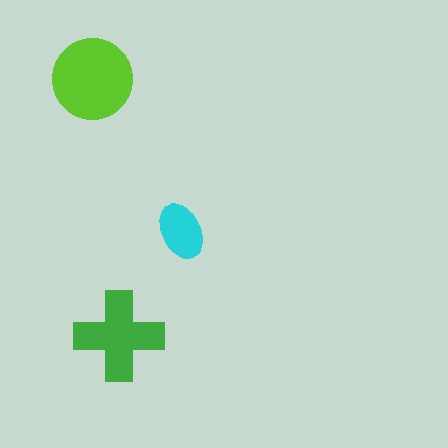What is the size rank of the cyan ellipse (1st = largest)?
3rd.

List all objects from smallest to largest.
The cyan ellipse, the green cross, the lime circle.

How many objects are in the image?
There are 3 objects in the image.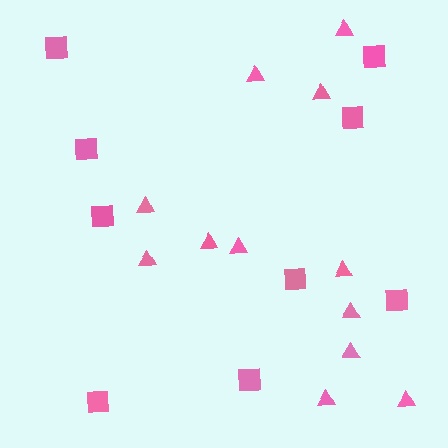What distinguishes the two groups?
There are 2 groups: one group of triangles (12) and one group of squares (9).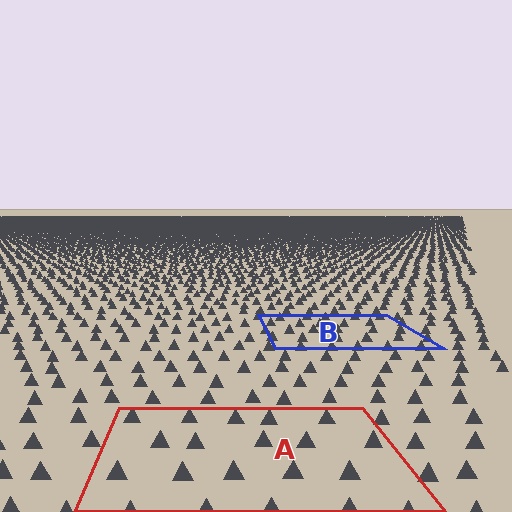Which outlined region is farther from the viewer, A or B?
Region B is farther from the viewer — the texture elements inside it appear smaller and more densely packed.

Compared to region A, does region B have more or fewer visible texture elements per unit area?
Region B has more texture elements per unit area — they are packed more densely because it is farther away.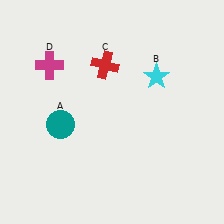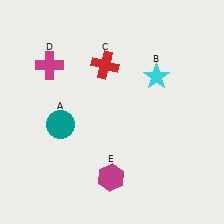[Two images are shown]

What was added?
A magenta hexagon (E) was added in Image 2.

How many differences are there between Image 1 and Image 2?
There is 1 difference between the two images.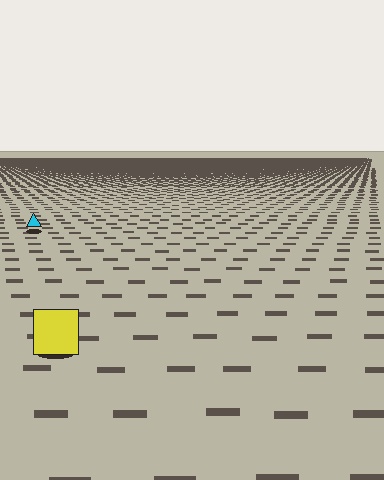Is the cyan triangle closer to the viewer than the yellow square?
No. The yellow square is closer — you can tell from the texture gradient: the ground texture is coarser near it.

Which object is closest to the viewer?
The yellow square is closest. The texture marks near it are larger and more spread out.